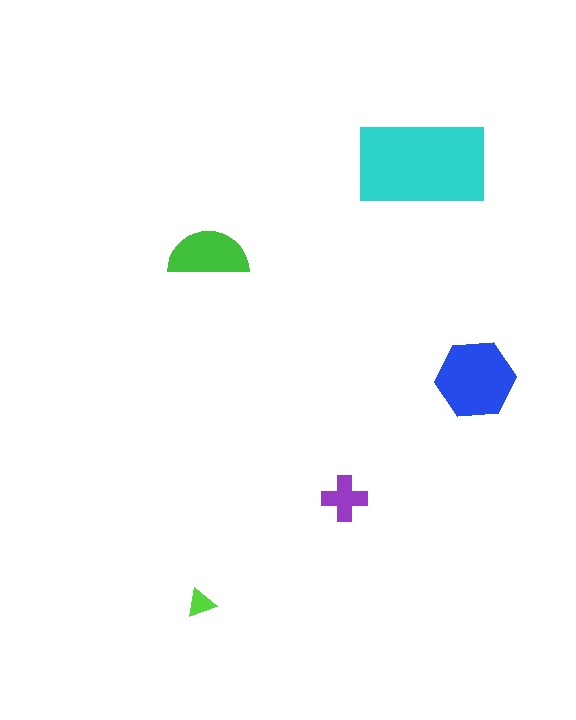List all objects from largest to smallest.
The cyan rectangle, the blue hexagon, the green semicircle, the purple cross, the lime triangle.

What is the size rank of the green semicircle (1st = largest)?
3rd.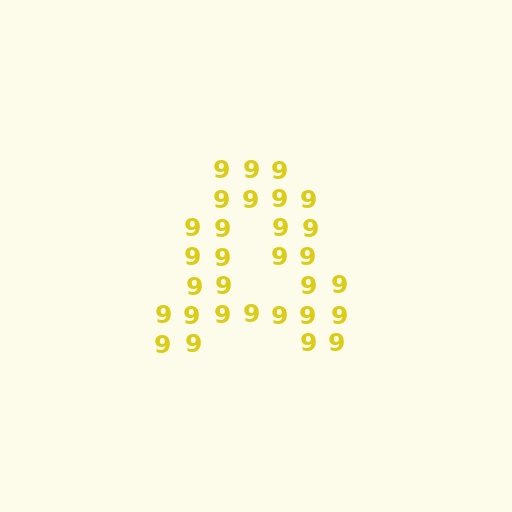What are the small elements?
The small elements are digit 9's.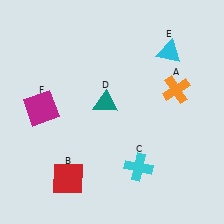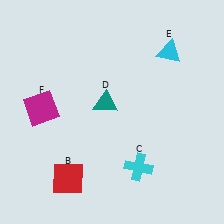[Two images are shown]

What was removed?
The orange cross (A) was removed in Image 2.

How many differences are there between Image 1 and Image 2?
There is 1 difference between the two images.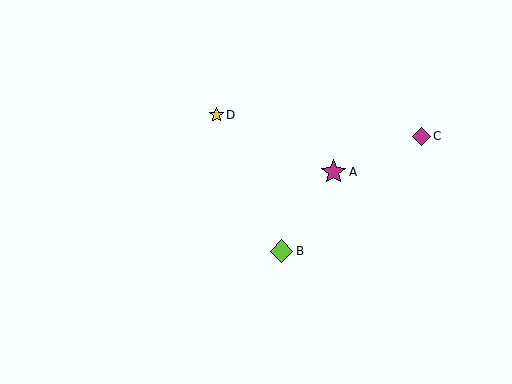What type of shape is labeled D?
Shape D is a yellow star.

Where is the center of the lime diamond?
The center of the lime diamond is at (281, 251).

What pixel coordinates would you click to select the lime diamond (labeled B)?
Click at (281, 251) to select the lime diamond B.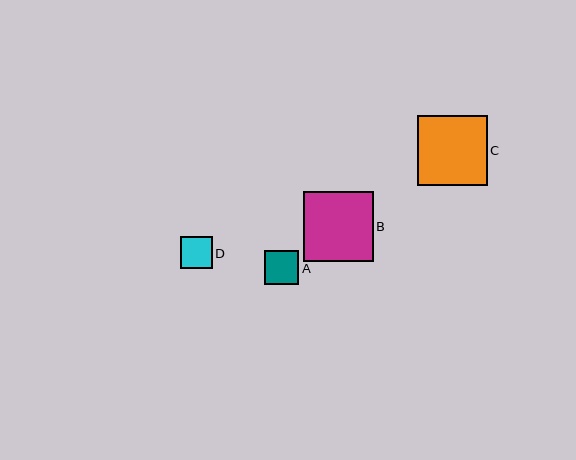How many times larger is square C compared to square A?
Square C is approximately 2.0 times the size of square A.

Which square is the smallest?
Square D is the smallest with a size of approximately 32 pixels.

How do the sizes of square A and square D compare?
Square A and square D are approximately the same size.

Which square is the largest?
Square C is the largest with a size of approximately 70 pixels.